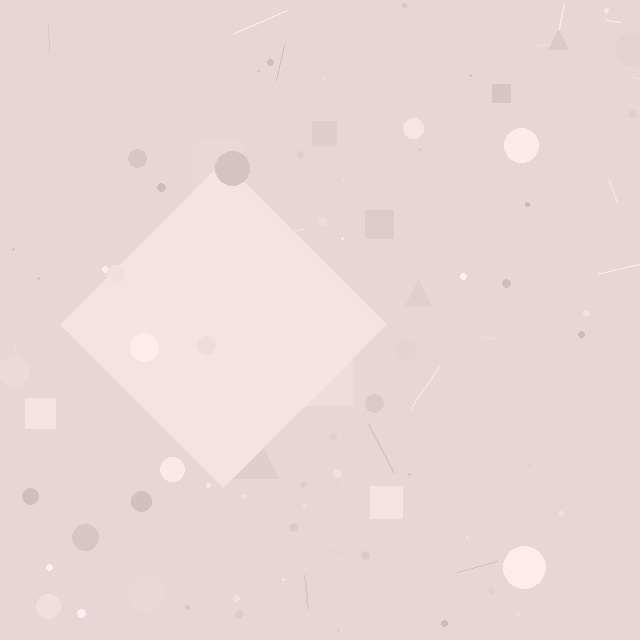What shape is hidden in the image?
A diamond is hidden in the image.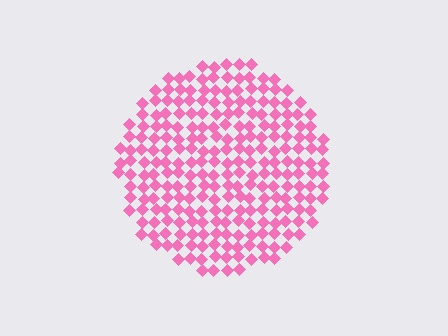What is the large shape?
The large shape is a circle.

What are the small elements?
The small elements are diamonds.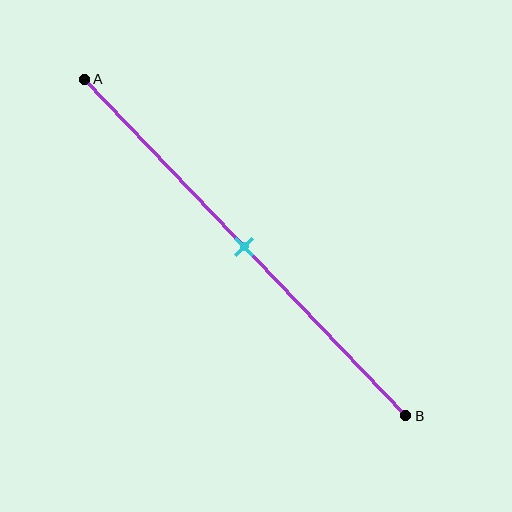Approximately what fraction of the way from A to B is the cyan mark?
The cyan mark is approximately 50% of the way from A to B.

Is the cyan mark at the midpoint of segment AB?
Yes, the mark is approximately at the midpoint.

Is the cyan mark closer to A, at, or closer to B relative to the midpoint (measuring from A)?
The cyan mark is approximately at the midpoint of segment AB.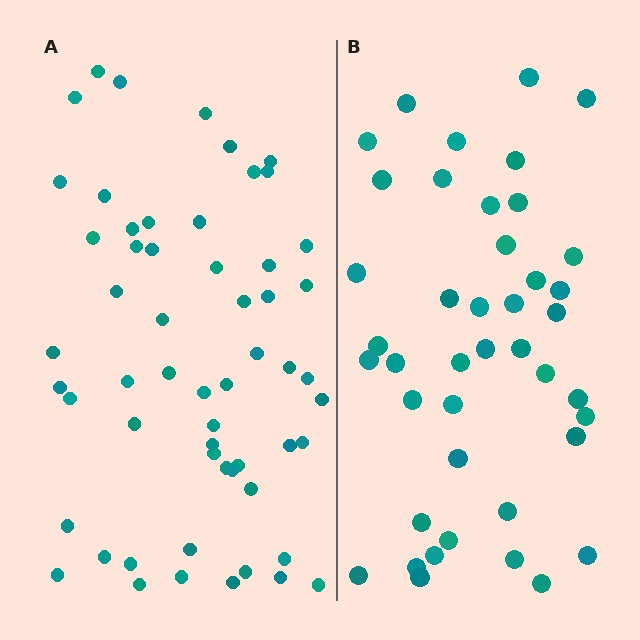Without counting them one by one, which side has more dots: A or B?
Region A (the left region) has more dots.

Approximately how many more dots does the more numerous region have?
Region A has approximately 15 more dots than region B.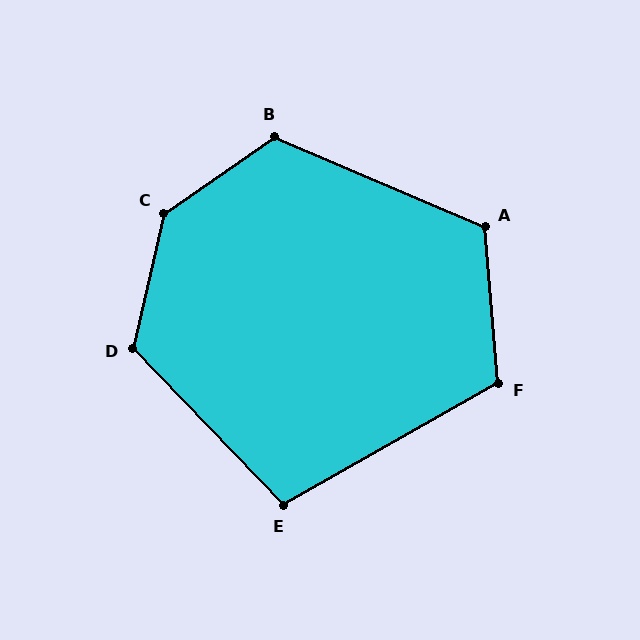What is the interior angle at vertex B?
Approximately 122 degrees (obtuse).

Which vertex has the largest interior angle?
C, at approximately 138 degrees.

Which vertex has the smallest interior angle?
E, at approximately 104 degrees.